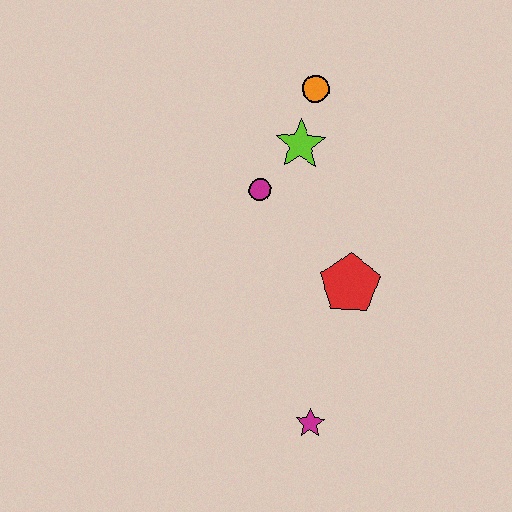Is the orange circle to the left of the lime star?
No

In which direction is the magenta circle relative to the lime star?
The magenta circle is below the lime star.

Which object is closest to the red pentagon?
The magenta circle is closest to the red pentagon.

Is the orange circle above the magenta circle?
Yes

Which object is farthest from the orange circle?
The magenta star is farthest from the orange circle.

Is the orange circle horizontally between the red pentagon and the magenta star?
No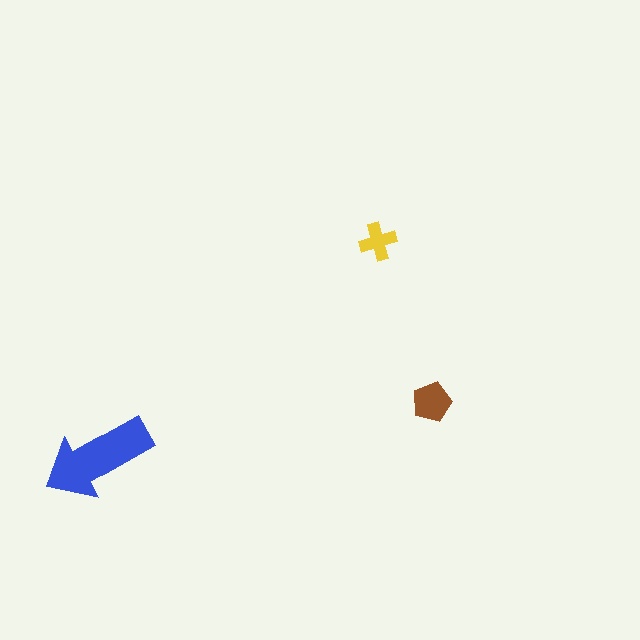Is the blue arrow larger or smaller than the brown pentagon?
Larger.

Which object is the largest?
The blue arrow.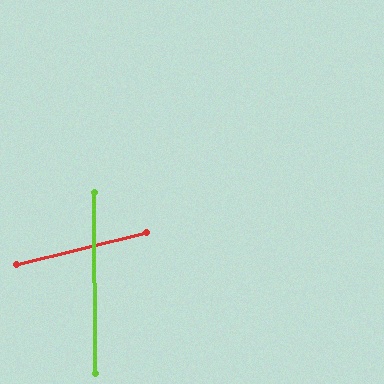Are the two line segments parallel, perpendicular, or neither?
Neither parallel nor perpendicular — they differ by about 76°.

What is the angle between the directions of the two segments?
Approximately 76 degrees.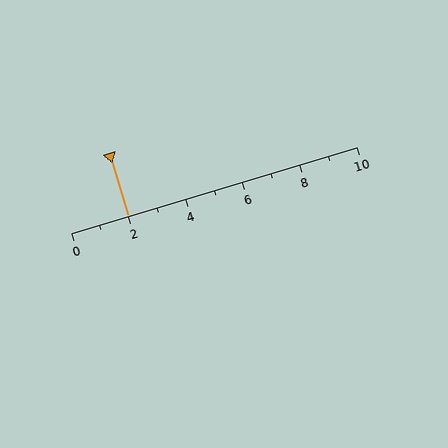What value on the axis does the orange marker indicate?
The marker indicates approximately 2.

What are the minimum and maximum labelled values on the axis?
The axis runs from 0 to 10.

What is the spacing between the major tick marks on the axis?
The major ticks are spaced 2 apart.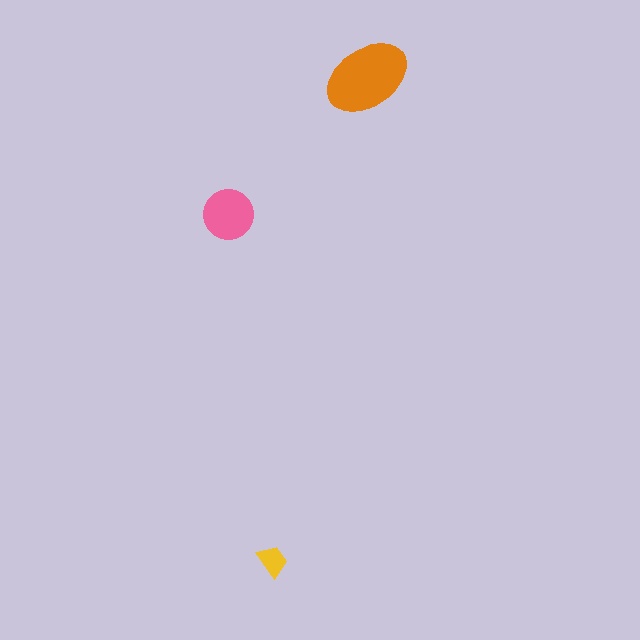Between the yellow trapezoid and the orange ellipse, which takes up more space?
The orange ellipse.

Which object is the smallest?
The yellow trapezoid.